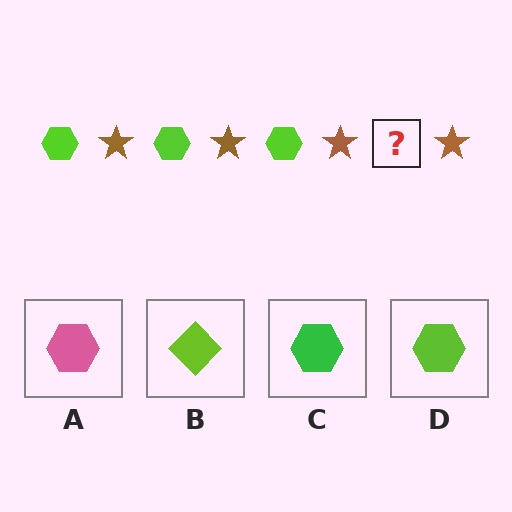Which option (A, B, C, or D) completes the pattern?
D.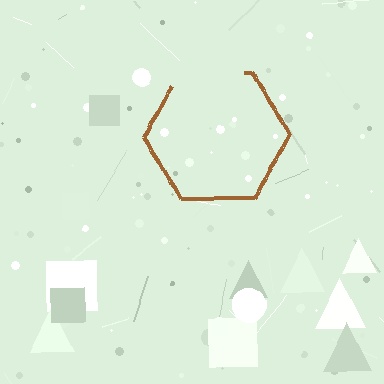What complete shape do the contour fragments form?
The contour fragments form a hexagon.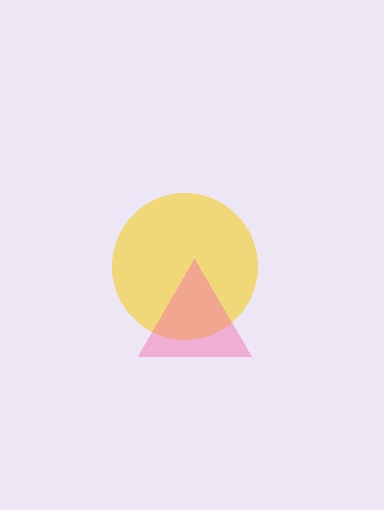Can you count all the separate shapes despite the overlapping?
Yes, there are 2 separate shapes.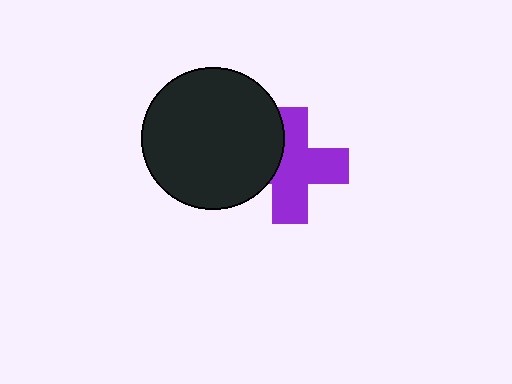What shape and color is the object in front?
The object in front is a black circle.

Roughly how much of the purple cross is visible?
Most of it is visible (roughly 70%).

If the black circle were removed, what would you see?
You would see the complete purple cross.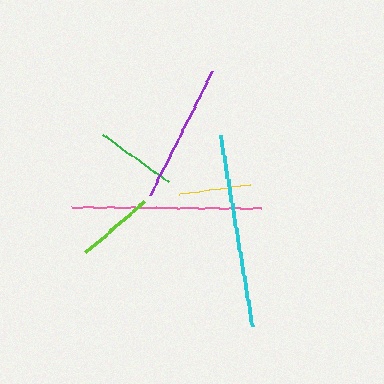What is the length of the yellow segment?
The yellow segment is approximately 72 pixels long.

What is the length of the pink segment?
The pink segment is approximately 189 pixels long.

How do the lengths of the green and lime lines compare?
The green and lime lines are approximately the same length.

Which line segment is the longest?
The cyan line is the longest at approximately 194 pixels.